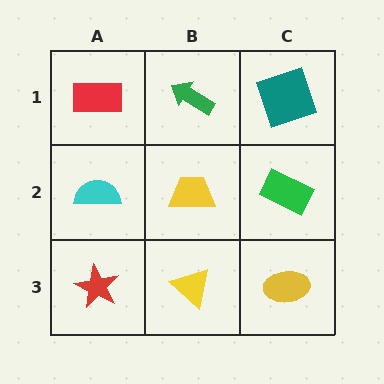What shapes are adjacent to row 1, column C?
A green rectangle (row 2, column C), a green arrow (row 1, column B).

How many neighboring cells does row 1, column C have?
2.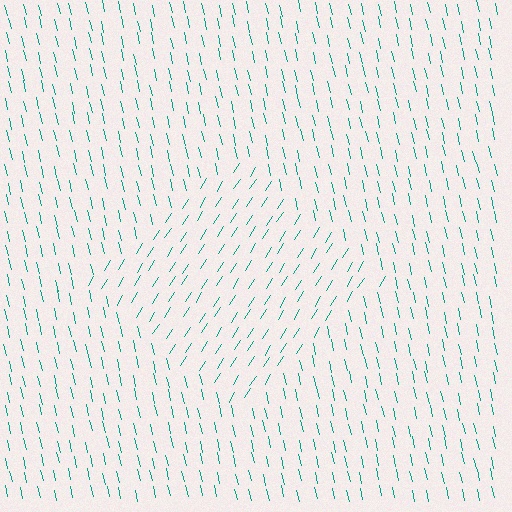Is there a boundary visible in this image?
Yes, there is a texture boundary formed by a change in line orientation.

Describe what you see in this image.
The image is filled with small teal line segments. A diamond region in the image has lines oriented differently from the surrounding lines, creating a visible texture boundary.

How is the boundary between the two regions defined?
The boundary is defined purely by a change in line orientation (approximately 45 degrees difference). All lines are the same color and thickness.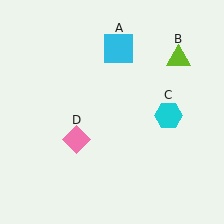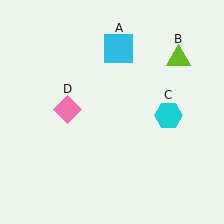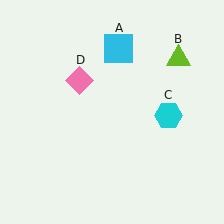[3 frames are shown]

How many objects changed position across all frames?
1 object changed position: pink diamond (object D).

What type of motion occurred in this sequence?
The pink diamond (object D) rotated clockwise around the center of the scene.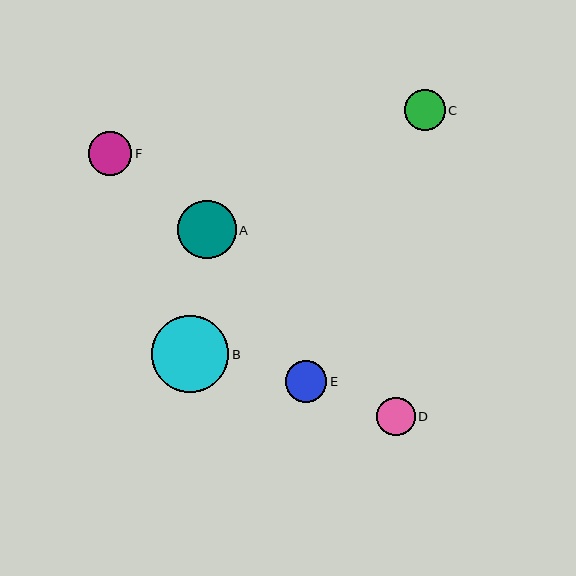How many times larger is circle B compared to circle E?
Circle B is approximately 1.9 times the size of circle E.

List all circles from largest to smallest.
From largest to smallest: B, A, F, E, C, D.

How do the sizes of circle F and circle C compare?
Circle F and circle C are approximately the same size.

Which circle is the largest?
Circle B is the largest with a size of approximately 77 pixels.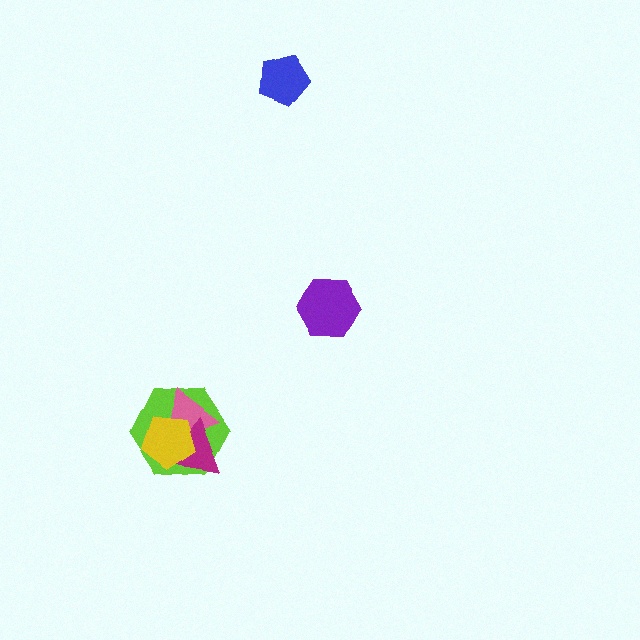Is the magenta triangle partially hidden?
Yes, it is partially covered by another shape.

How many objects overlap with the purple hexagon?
0 objects overlap with the purple hexagon.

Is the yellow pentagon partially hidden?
No, no other shape covers it.